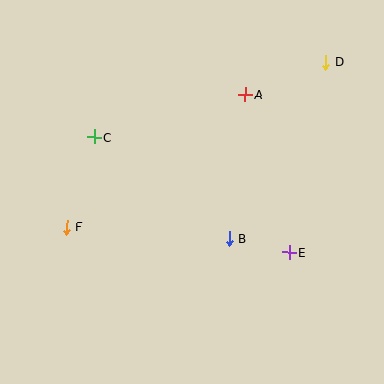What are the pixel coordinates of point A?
Point A is at (245, 95).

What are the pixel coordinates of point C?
Point C is at (94, 137).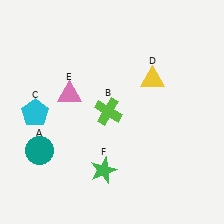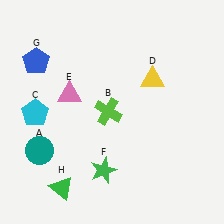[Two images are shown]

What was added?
A blue pentagon (G), a green triangle (H) were added in Image 2.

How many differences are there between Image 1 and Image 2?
There are 2 differences between the two images.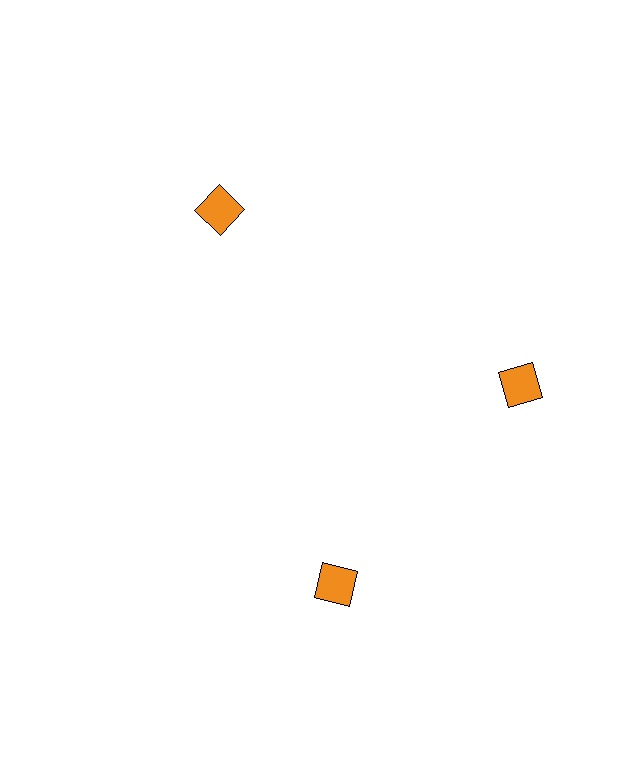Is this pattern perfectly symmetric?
No. The 3 orange squares are arranged in a ring, but one element near the 7 o'clock position is rotated out of alignment along the ring, breaking the 3-fold rotational symmetry.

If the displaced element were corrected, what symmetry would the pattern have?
It would have 3-fold rotational symmetry — the pattern would map onto itself every 120 degrees.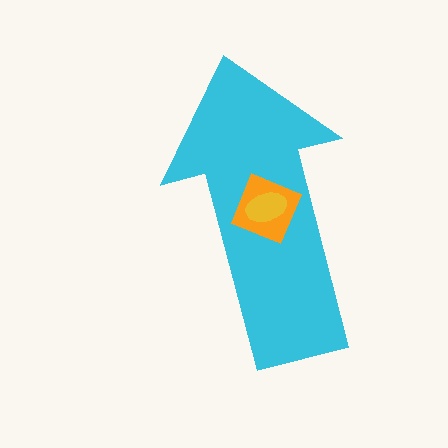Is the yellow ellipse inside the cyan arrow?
Yes.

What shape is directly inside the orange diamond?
The yellow ellipse.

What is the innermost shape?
The yellow ellipse.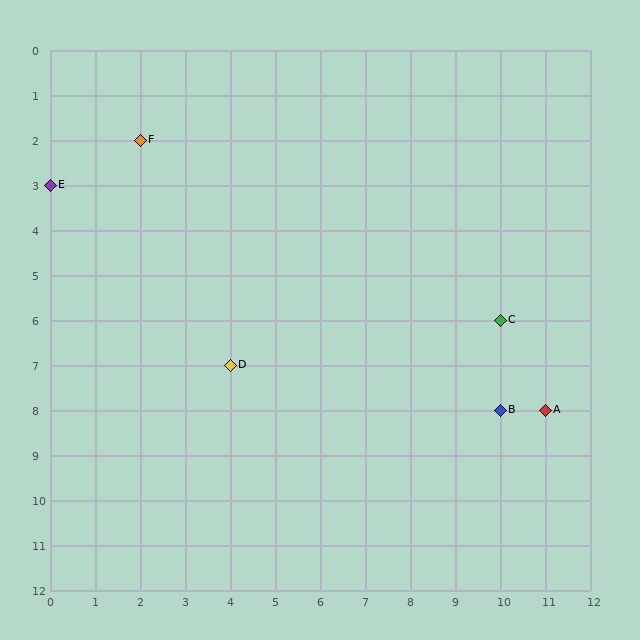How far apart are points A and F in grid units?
Points A and F are 9 columns and 6 rows apart (about 10.8 grid units diagonally).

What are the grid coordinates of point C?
Point C is at grid coordinates (10, 6).